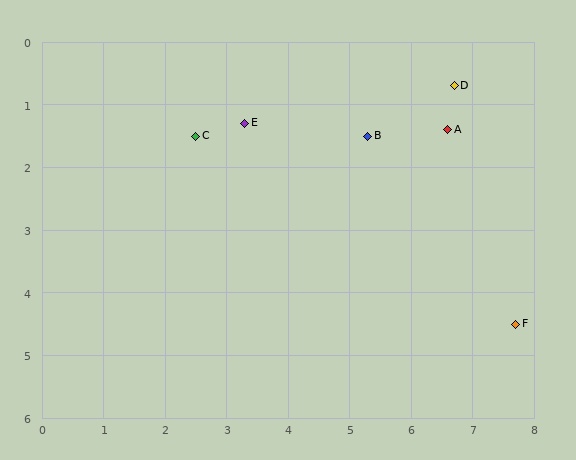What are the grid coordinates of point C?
Point C is at approximately (2.5, 1.5).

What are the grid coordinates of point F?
Point F is at approximately (7.7, 4.5).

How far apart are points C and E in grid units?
Points C and E are about 0.8 grid units apart.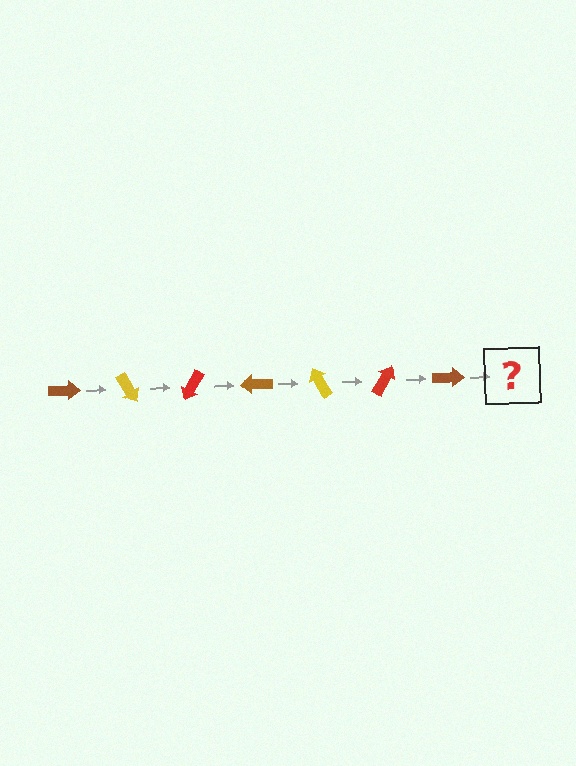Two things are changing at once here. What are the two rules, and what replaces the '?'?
The two rules are that it rotates 60 degrees each step and the color cycles through brown, yellow, and red. The '?' should be a yellow arrow, rotated 420 degrees from the start.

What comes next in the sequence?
The next element should be a yellow arrow, rotated 420 degrees from the start.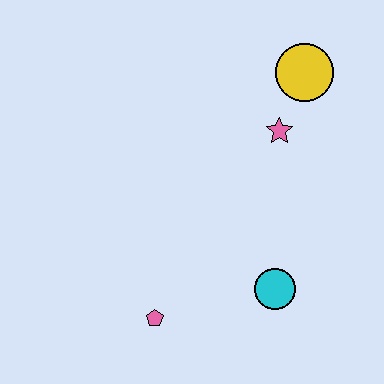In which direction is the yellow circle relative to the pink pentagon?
The yellow circle is above the pink pentagon.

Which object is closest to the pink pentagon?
The cyan circle is closest to the pink pentagon.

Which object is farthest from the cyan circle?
The yellow circle is farthest from the cyan circle.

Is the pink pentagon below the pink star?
Yes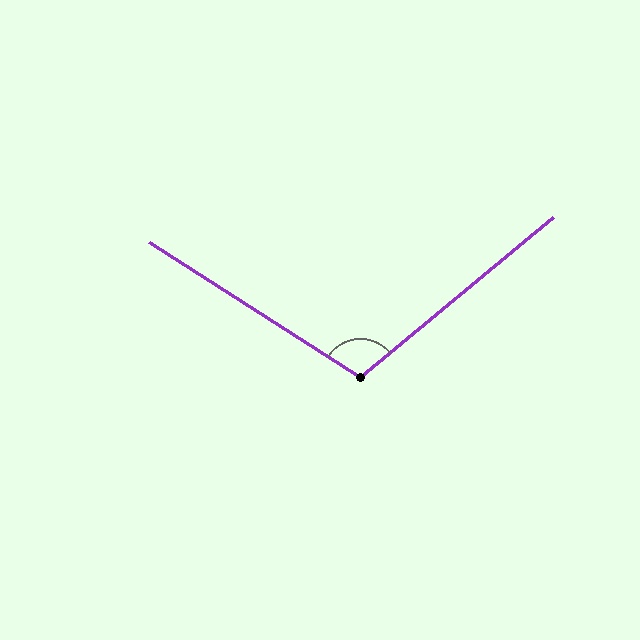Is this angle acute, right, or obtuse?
It is obtuse.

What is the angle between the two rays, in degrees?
Approximately 108 degrees.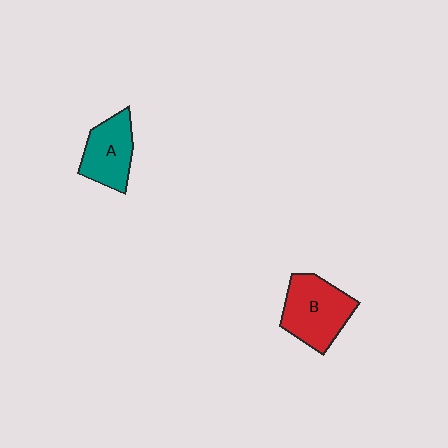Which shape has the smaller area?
Shape A (teal).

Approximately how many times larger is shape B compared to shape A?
Approximately 1.3 times.